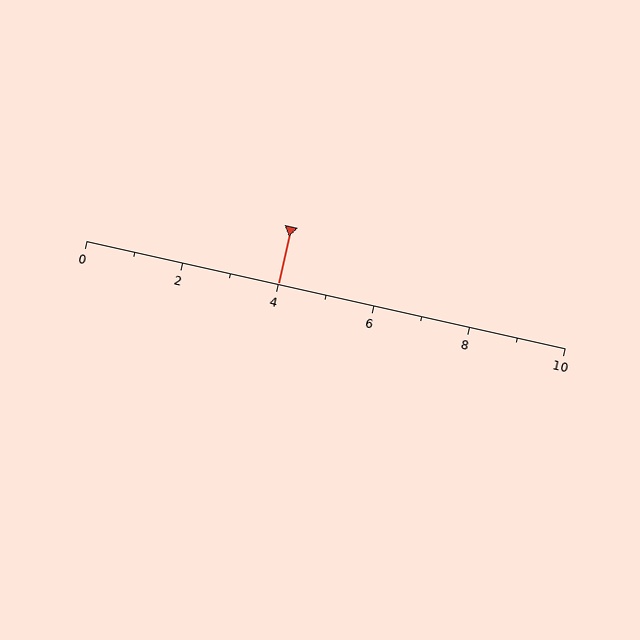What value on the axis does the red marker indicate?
The marker indicates approximately 4.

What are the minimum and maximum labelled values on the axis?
The axis runs from 0 to 10.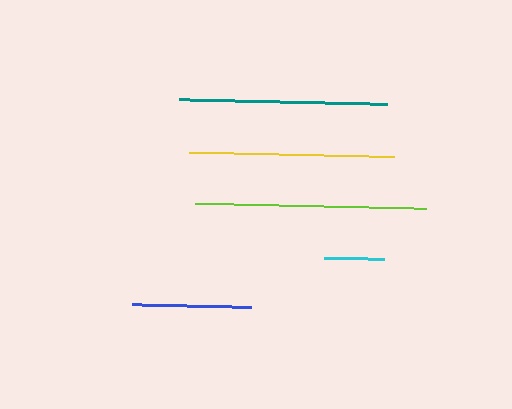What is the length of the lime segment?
The lime segment is approximately 231 pixels long.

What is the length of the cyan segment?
The cyan segment is approximately 61 pixels long.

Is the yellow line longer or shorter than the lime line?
The lime line is longer than the yellow line.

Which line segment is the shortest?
The cyan line is the shortest at approximately 61 pixels.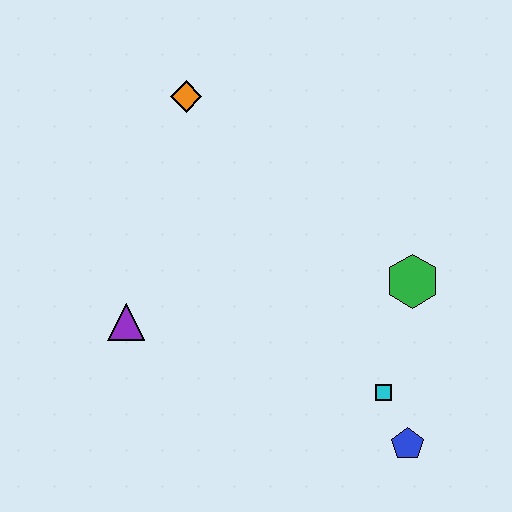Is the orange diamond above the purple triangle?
Yes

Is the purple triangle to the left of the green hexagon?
Yes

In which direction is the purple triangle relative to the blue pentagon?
The purple triangle is to the left of the blue pentagon.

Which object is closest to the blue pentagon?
The cyan square is closest to the blue pentagon.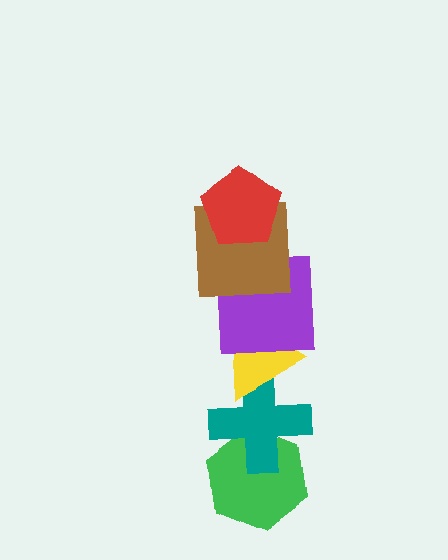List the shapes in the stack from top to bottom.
From top to bottom: the red pentagon, the brown square, the purple square, the yellow triangle, the teal cross, the green hexagon.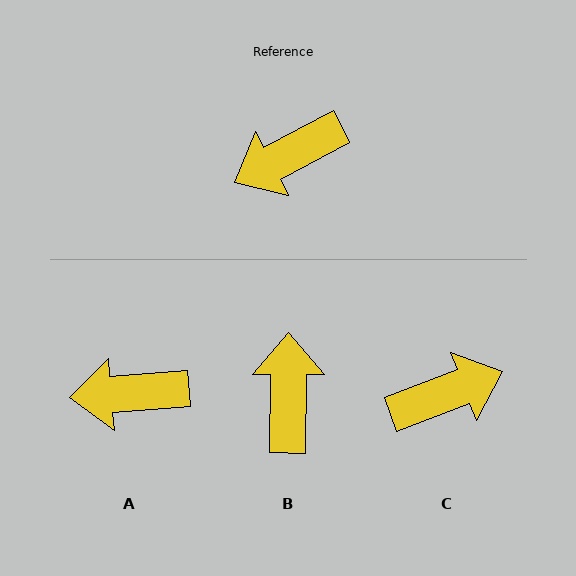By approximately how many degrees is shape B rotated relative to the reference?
Approximately 118 degrees clockwise.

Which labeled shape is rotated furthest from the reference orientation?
C, about 173 degrees away.